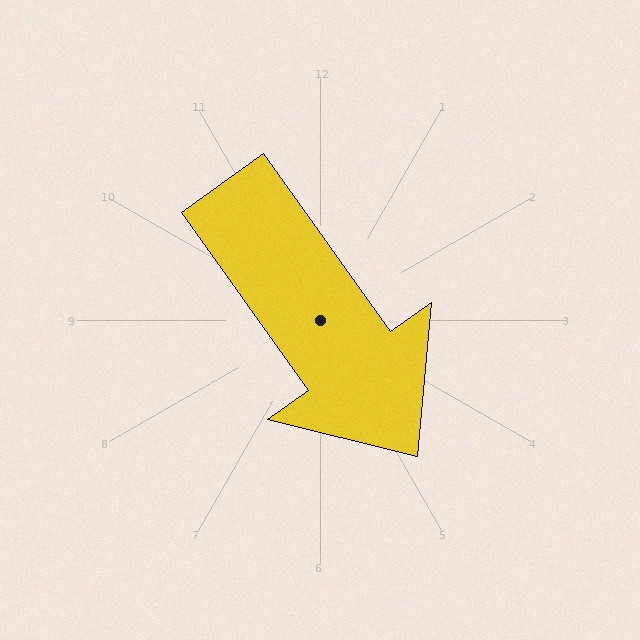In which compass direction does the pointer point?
Southeast.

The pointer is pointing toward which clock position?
Roughly 5 o'clock.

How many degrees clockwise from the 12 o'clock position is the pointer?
Approximately 145 degrees.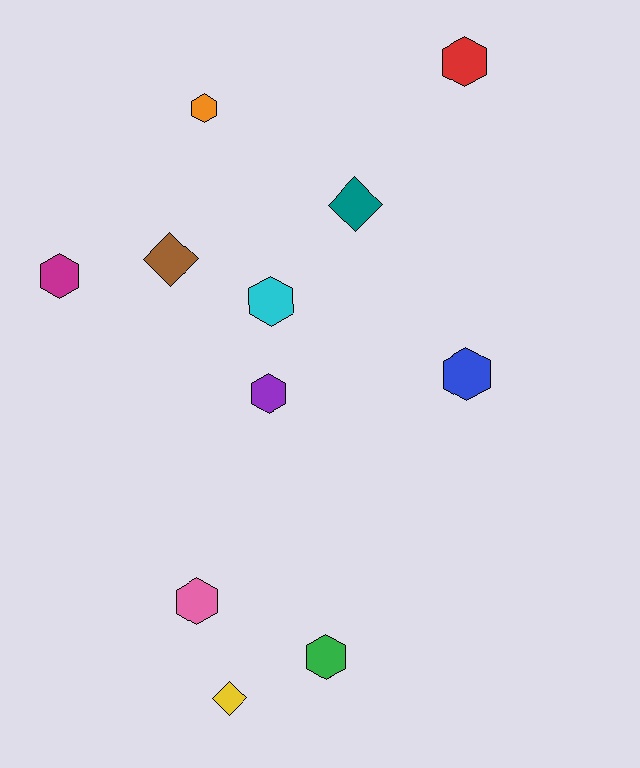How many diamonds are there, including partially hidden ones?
There are 3 diamonds.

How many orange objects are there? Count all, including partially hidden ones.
There is 1 orange object.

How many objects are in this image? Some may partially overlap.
There are 11 objects.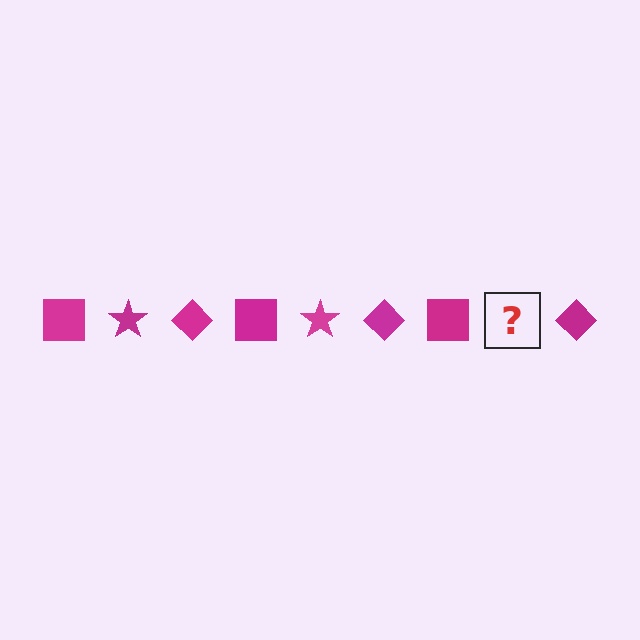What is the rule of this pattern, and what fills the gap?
The rule is that the pattern cycles through square, star, diamond shapes in magenta. The gap should be filled with a magenta star.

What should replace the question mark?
The question mark should be replaced with a magenta star.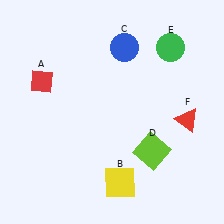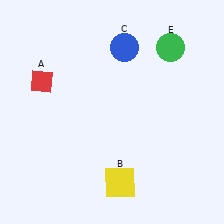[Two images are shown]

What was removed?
The lime square (D), the red triangle (F) were removed in Image 2.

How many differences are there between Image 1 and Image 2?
There are 2 differences between the two images.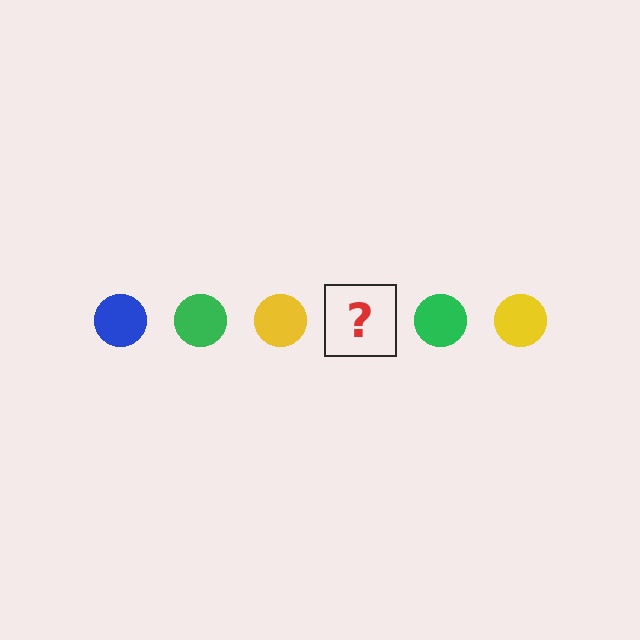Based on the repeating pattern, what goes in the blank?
The blank should be a blue circle.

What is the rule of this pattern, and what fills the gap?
The rule is that the pattern cycles through blue, green, yellow circles. The gap should be filled with a blue circle.